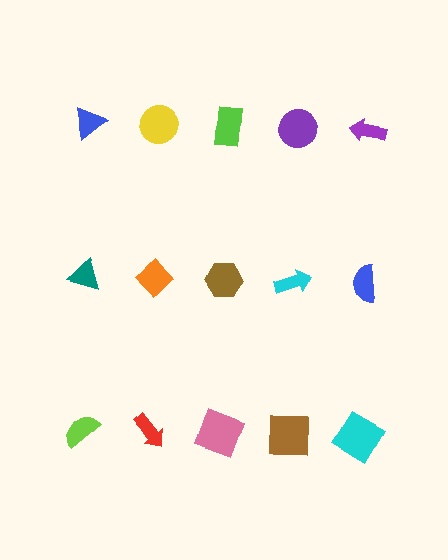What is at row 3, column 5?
A cyan diamond.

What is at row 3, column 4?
A brown square.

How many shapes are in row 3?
5 shapes.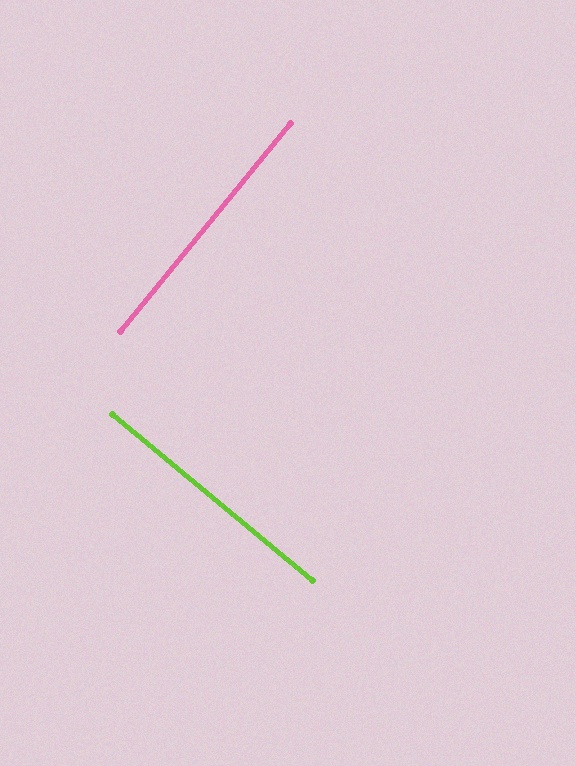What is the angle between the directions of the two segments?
Approximately 89 degrees.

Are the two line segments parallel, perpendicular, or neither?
Perpendicular — they meet at approximately 89°.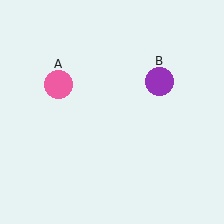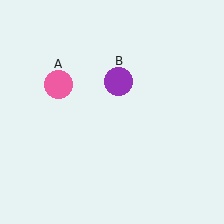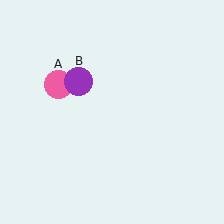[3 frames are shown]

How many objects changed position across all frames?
1 object changed position: purple circle (object B).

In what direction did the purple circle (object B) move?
The purple circle (object B) moved left.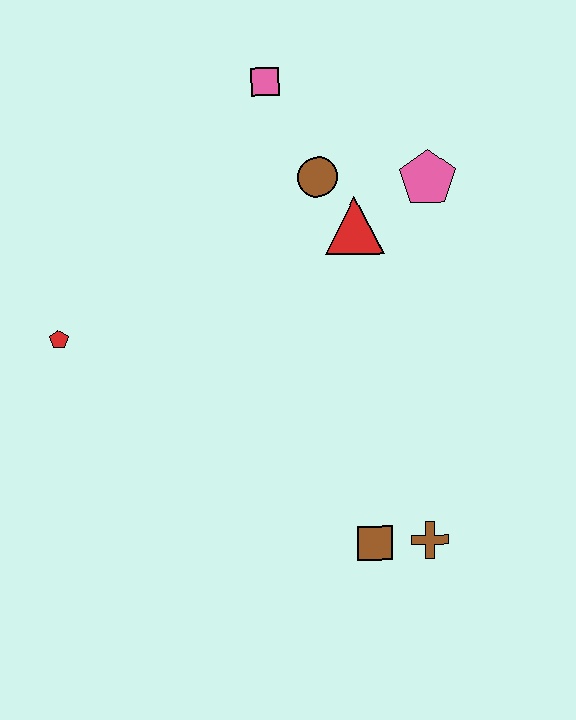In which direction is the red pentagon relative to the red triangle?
The red pentagon is to the left of the red triangle.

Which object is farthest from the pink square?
The brown cross is farthest from the pink square.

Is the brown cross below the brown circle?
Yes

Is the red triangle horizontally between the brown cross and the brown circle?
Yes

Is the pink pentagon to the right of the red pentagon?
Yes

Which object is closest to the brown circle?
The red triangle is closest to the brown circle.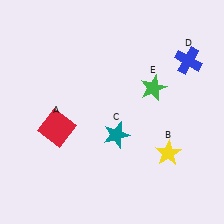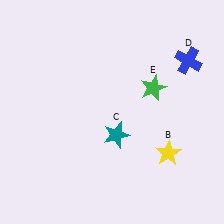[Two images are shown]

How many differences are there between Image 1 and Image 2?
There is 1 difference between the two images.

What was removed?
The red square (A) was removed in Image 2.